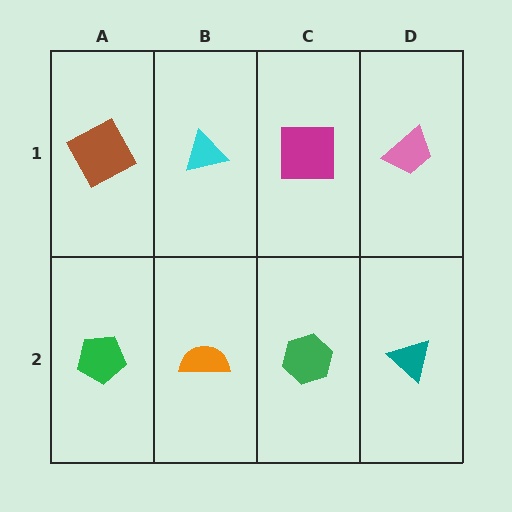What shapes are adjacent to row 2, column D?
A pink trapezoid (row 1, column D), a green hexagon (row 2, column C).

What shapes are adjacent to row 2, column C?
A magenta square (row 1, column C), an orange semicircle (row 2, column B), a teal triangle (row 2, column D).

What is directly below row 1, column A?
A green pentagon.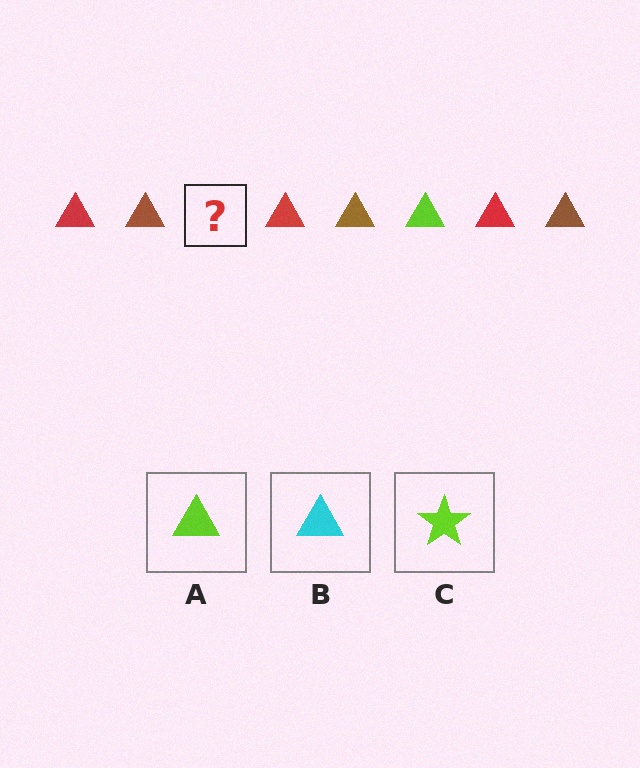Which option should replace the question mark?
Option A.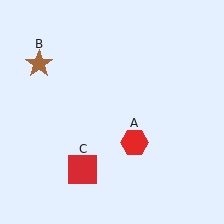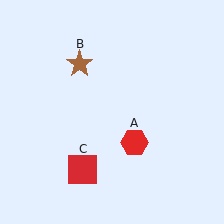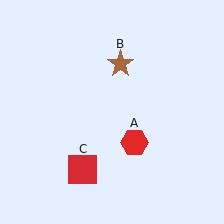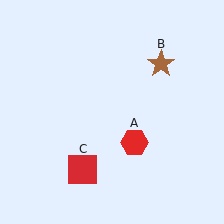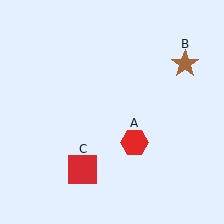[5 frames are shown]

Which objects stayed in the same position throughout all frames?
Red hexagon (object A) and red square (object C) remained stationary.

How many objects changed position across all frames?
1 object changed position: brown star (object B).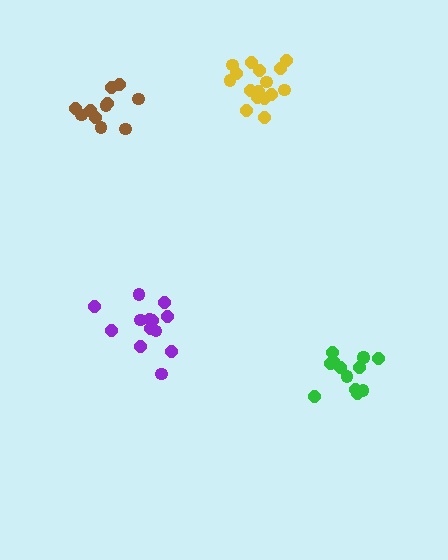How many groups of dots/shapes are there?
There are 4 groups.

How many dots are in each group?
Group 1: 16 dots, Group 2: 13 dots, Group 3: 11 dots, Group 4: 13 dots (53 total).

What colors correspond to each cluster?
The clusters are colored: yellow, purple, brown, green.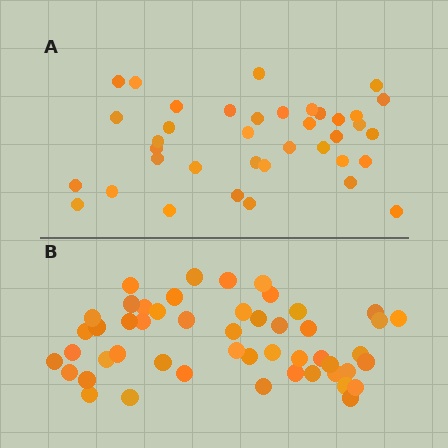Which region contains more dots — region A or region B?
Region B (the bottom region) has more dots.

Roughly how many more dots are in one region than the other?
Region B has roughly 12 or so more dots than region A.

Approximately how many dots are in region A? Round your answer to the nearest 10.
About 40 dots. (The exact count is 38, which rounds to 40.)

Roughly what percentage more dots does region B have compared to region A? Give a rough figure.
About 30% more.